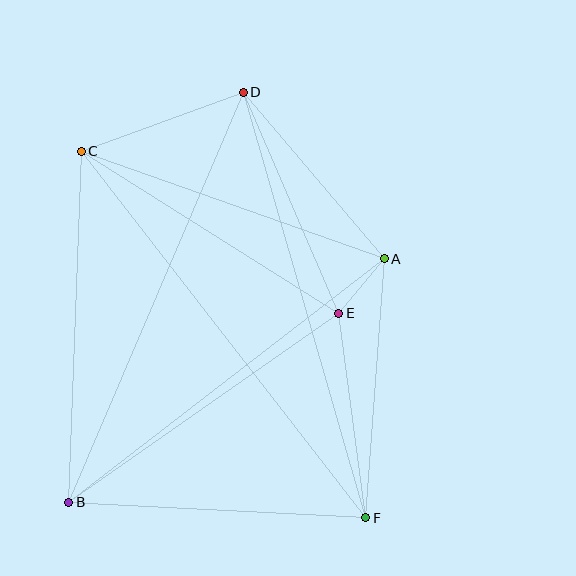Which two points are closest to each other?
Points A and E are closest to each other.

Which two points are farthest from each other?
Points C and F are farthest from each other.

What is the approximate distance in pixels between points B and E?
The distance between B and E is approximately 329 pixels.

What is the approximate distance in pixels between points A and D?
The distance between A and D is approximately 218 pixels.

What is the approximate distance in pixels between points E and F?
The distance between E and F is approximately 206 pixels.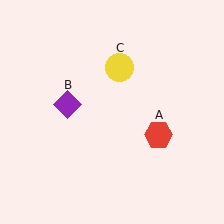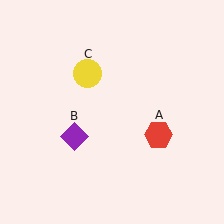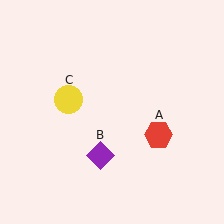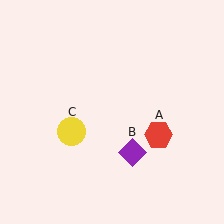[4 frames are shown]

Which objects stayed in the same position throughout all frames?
Red hexagon (object A) remained stationary.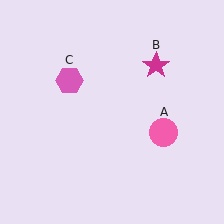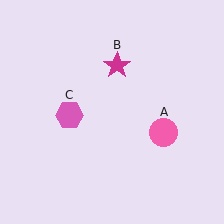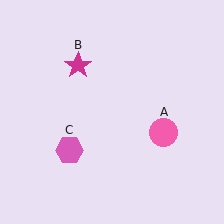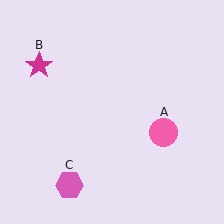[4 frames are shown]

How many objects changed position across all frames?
2 objects changed position: magenta star (object B), pink hexagon (object C).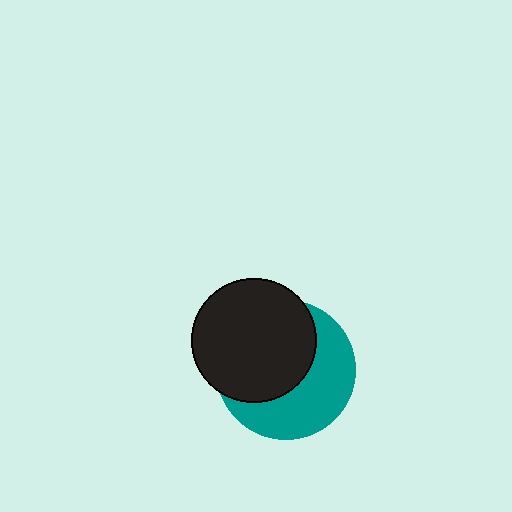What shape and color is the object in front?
The object in front is a black circle.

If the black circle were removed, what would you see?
You would see the complete teal circle.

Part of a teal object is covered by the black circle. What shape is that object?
It is a circle.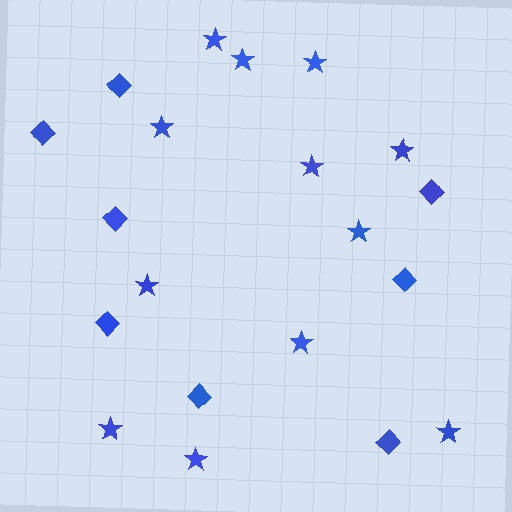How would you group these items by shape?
There are 2 groups: one group of diamonds (8) and one group of stars (12).